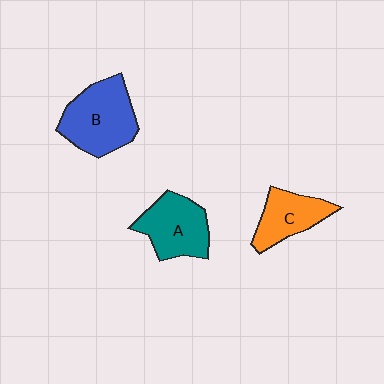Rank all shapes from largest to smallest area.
From largest to smallest: B (blue), A (teal), C (orange).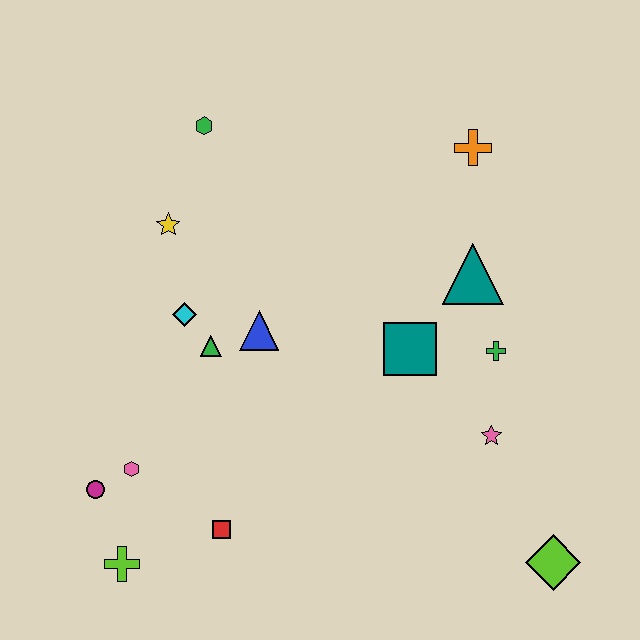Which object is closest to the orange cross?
The teal triangle is closest to the orange cross.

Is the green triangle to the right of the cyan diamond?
Yes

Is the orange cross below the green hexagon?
Yes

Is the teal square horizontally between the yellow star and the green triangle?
No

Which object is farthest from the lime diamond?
The green hexagon is farthest from the lime diamond.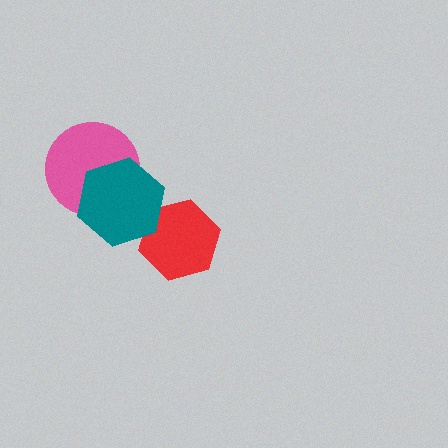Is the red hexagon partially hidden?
Yes, it is partially covered by another shape.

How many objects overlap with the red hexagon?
1 object overlaps with the red hexagon.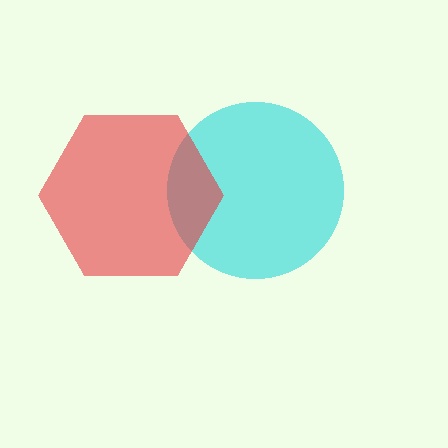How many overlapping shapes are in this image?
There are 2 overlapping shapes in the image.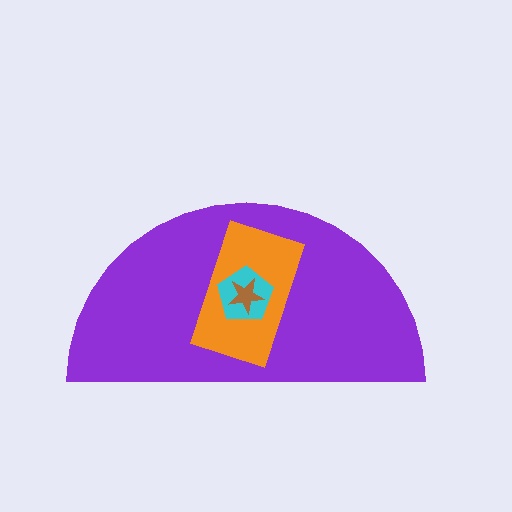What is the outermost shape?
The purple semicircle.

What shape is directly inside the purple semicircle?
The orange rectangle.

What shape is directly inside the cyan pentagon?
The brown star.